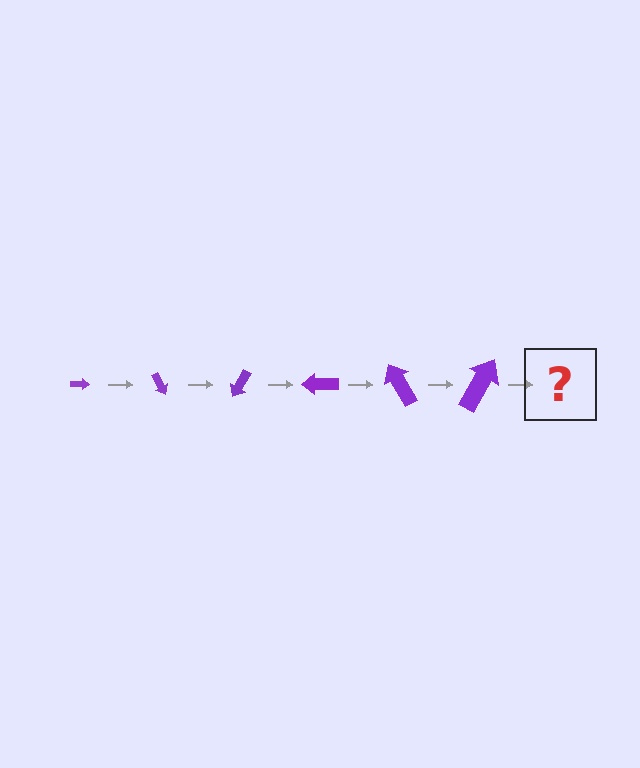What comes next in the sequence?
The next element should be an arrow, larger than the previous one and rotated 360 degrees from the start.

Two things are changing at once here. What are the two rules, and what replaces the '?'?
The two rules are that the arrow grows larger each step and it rotates 60 degrees each step. The '?' should be an arrow, larger than the previous one and rotated 360 degrees from the start.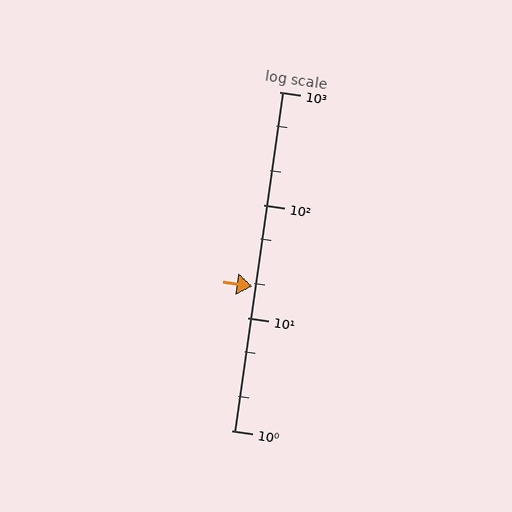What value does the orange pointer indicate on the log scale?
The pointer indicates approximately 19.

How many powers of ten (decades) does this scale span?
The scale spans 3 decades, from 1 to 1000.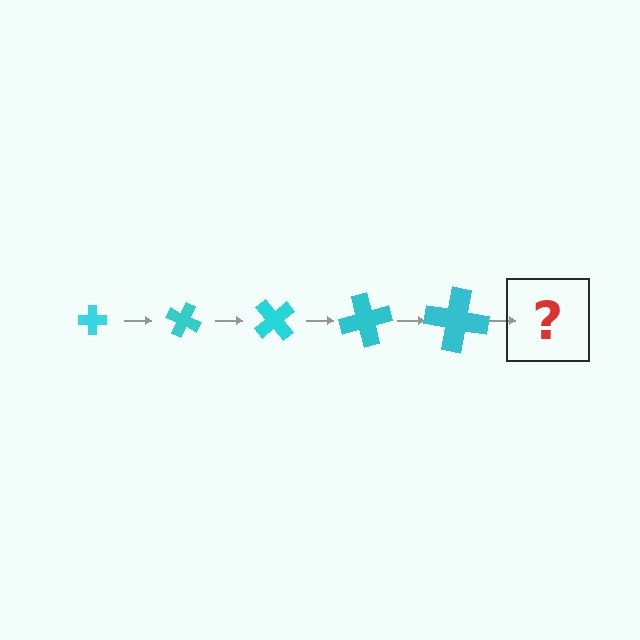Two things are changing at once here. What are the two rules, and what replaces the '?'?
The two rules are that the cross grows larger each step and it rotates 25 degrees each step. The '?' should be a cross, larger than the previous one and rotated 125 degrees from the start.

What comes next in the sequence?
The next element should be a cross, larger than the previous one and rotated 125 degrees from the start.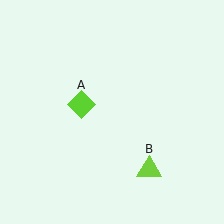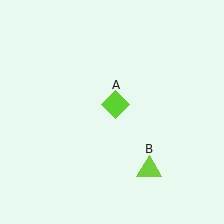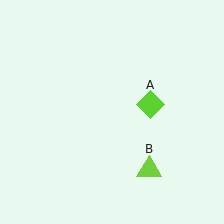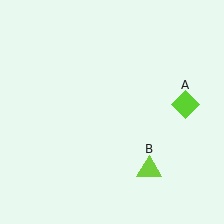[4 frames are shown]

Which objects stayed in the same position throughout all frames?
Lime triangle (object B) remained stationary.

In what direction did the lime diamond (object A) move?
The lime diamond (object A) moved right.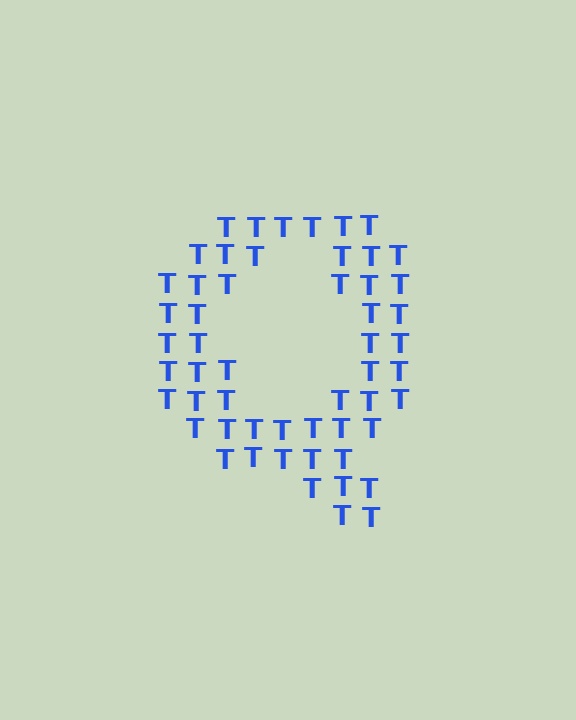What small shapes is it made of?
It is made of small letter T's.